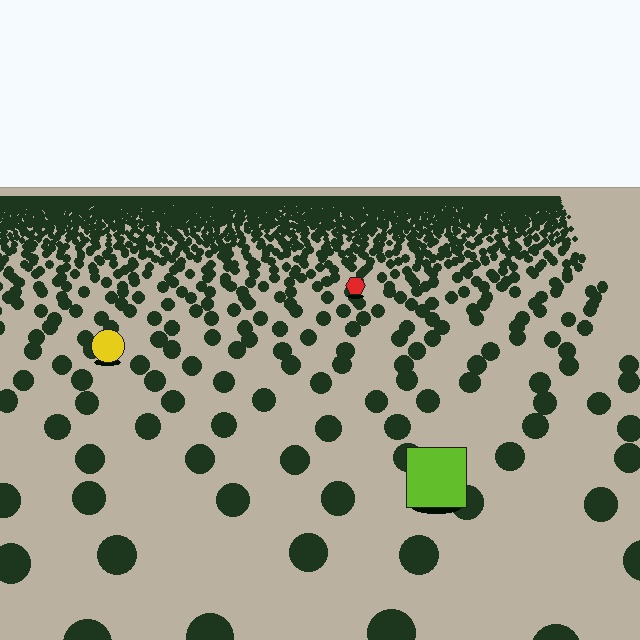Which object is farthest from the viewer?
The red hexagon is farthest from the viewer. It appears smaller and the ground texture around it is denser.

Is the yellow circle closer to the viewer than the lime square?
No. The lime square is closer — you can tell from the texture gradient: the ground texture is coarser near it.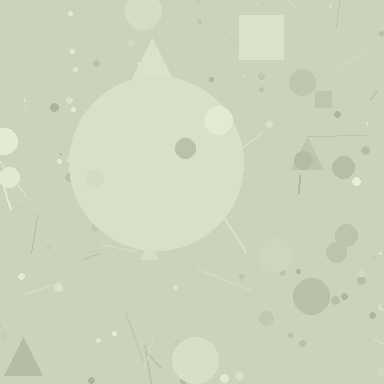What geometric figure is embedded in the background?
A circle is embedded in the background.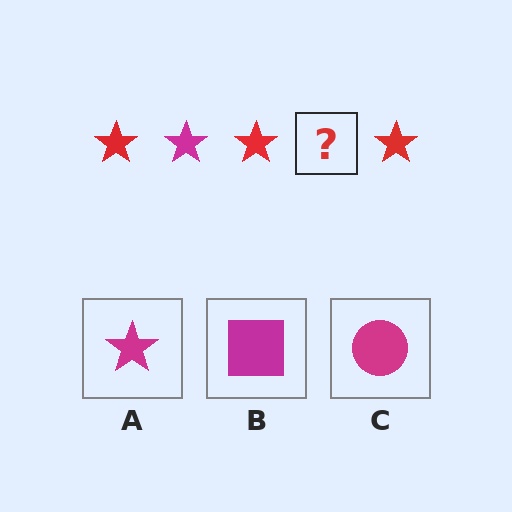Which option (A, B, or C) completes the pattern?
A.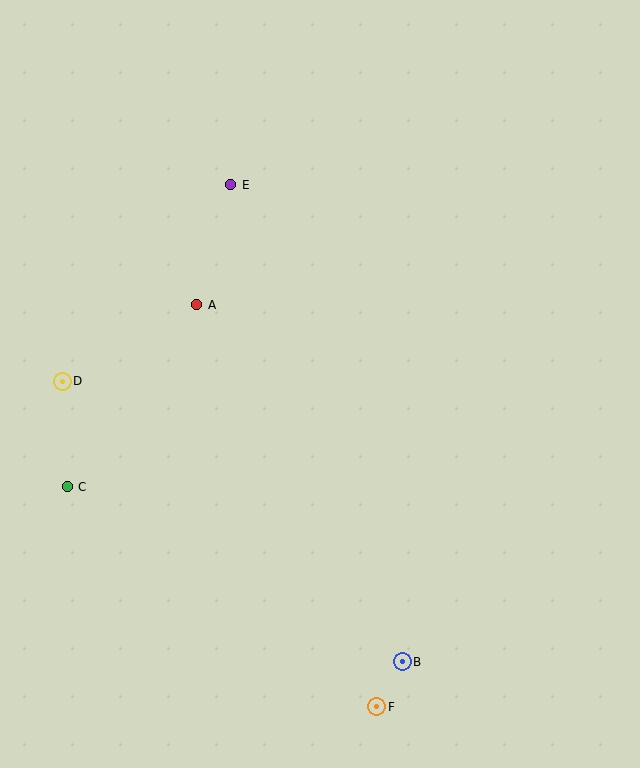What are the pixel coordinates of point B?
Point B is at (402, 662).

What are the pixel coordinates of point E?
Point E is at (231, 185).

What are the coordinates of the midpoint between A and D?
The midpoint between A and D is at (130, 343).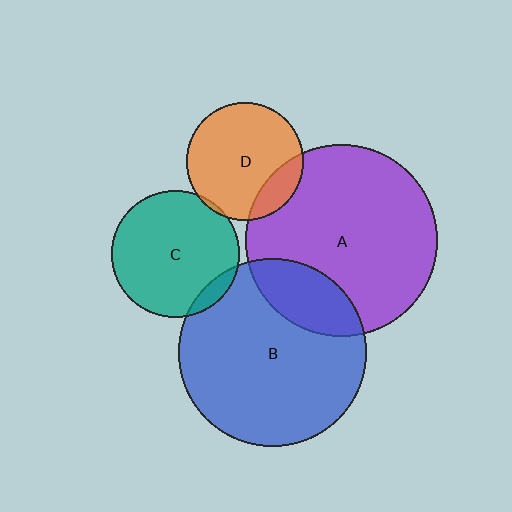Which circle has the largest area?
Circle A (purple).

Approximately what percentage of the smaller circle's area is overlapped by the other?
Approximately 20%.